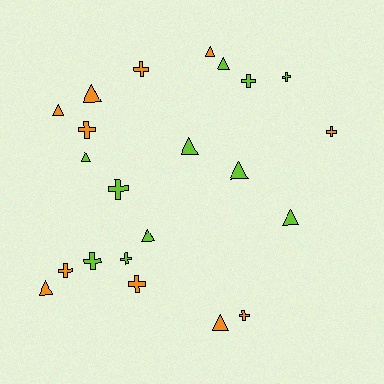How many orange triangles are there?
There are 5 orange triangles.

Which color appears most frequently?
Lime, with 11 objects.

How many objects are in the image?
There are 22 objects.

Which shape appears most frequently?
Triangle, with 11 objects.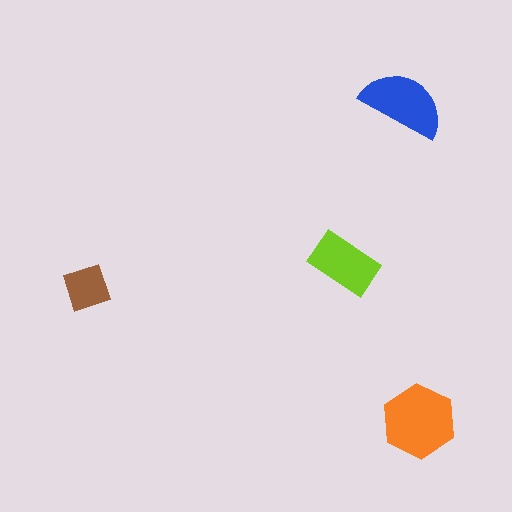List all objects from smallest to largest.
The brown diamond, the lime rectangle, the blue semicircle, the orange hexagon.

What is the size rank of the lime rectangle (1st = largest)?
3rd.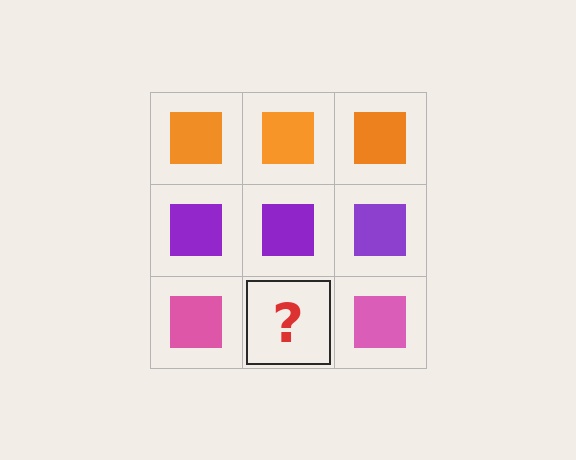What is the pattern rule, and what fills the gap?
The rule is that each row has a consistent color. The gap should be filled with a pink square.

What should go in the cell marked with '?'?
The missing cell should contain a pink square.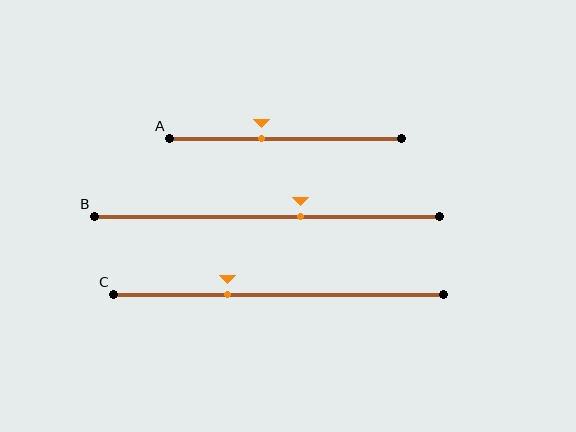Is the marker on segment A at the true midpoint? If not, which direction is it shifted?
No, the marker on segment A is shifted to the left by about 10% of the segment length.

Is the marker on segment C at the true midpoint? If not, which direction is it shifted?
No, the marker on segment C is shifted to the left by about 15% of the segment length.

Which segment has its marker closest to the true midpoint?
Segment B has its marker closest to the true midpoint.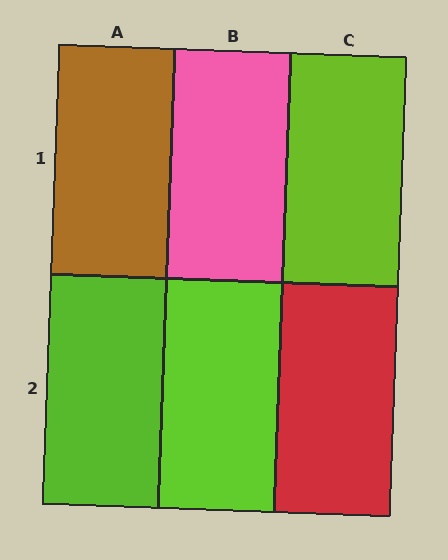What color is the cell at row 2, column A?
Lime.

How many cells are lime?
3 cells are lime.